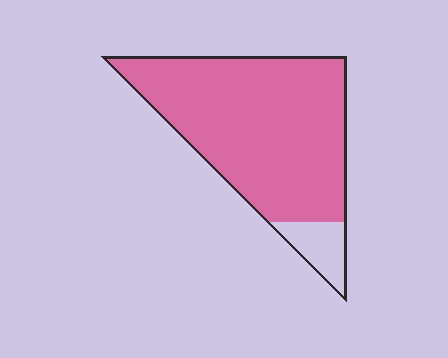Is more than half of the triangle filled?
Yes.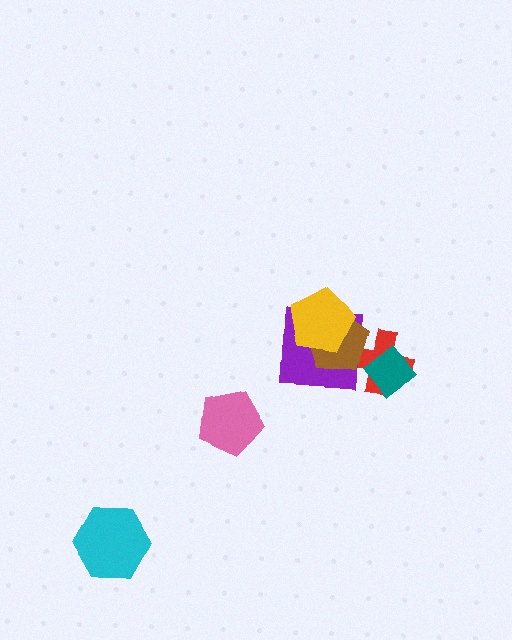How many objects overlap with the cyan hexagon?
0 objects overlap with the cyan hexagon.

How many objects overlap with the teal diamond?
1 object overlaps with the teal diamond.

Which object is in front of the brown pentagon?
The yellow pentagon is in front of the brown pentagon.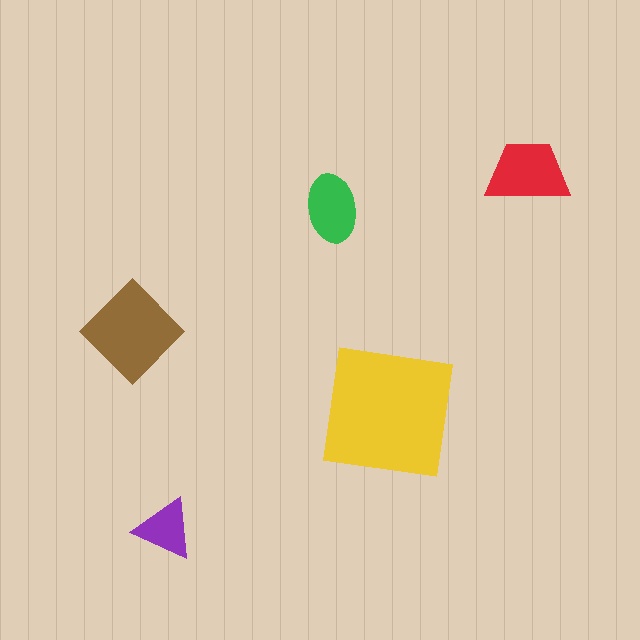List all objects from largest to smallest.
The yellow square, the brown diamond, the red trapezoid, the green ellipse, the purple triangle.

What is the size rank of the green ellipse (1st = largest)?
4th.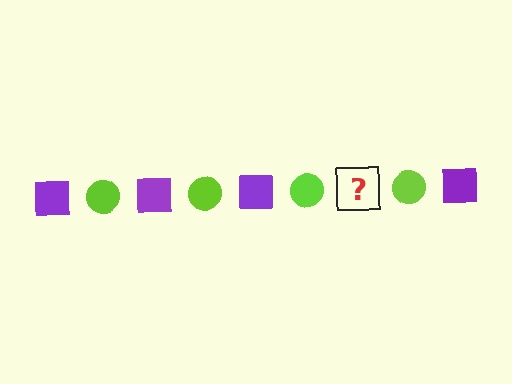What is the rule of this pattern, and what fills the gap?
The rule is that the pattern alternates between purple square and lime circle. The gap should be filled with a purple square.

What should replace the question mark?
The question mark should be replaced with a purple square.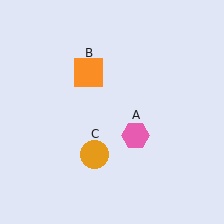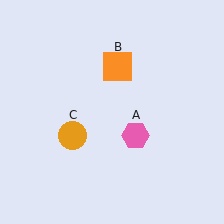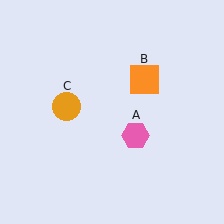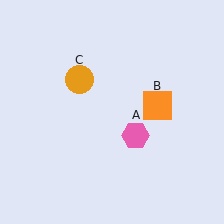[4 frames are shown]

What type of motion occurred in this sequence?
The orange square (object B), orange circle (object C) rotated clockwise around the center of the scene.